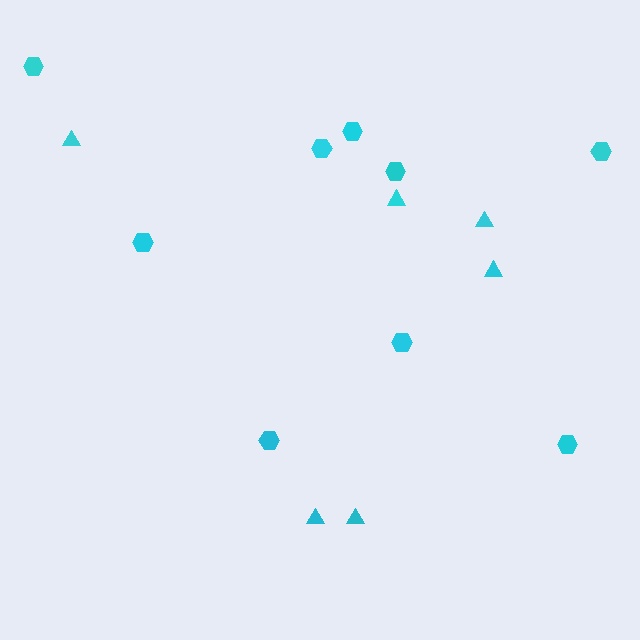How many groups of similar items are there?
There are 2 groups: one group of hexagons (9) and one group of triangles (6).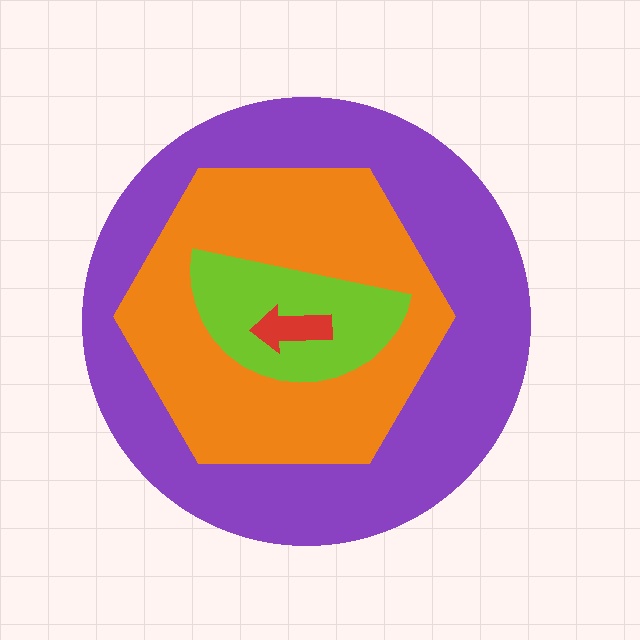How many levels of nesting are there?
4.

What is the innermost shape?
The red arrow.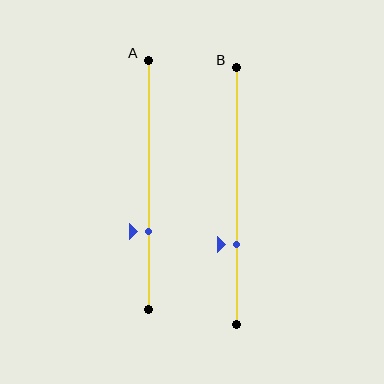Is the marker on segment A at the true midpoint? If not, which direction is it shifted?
No, the marker on segment A is shifted downward by about 19% of the segment length.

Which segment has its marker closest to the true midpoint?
Segment A has its marker closest to the true midpoint.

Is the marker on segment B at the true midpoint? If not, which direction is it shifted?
No, the marker on segment B is shifted downward by about 19% of the segment length.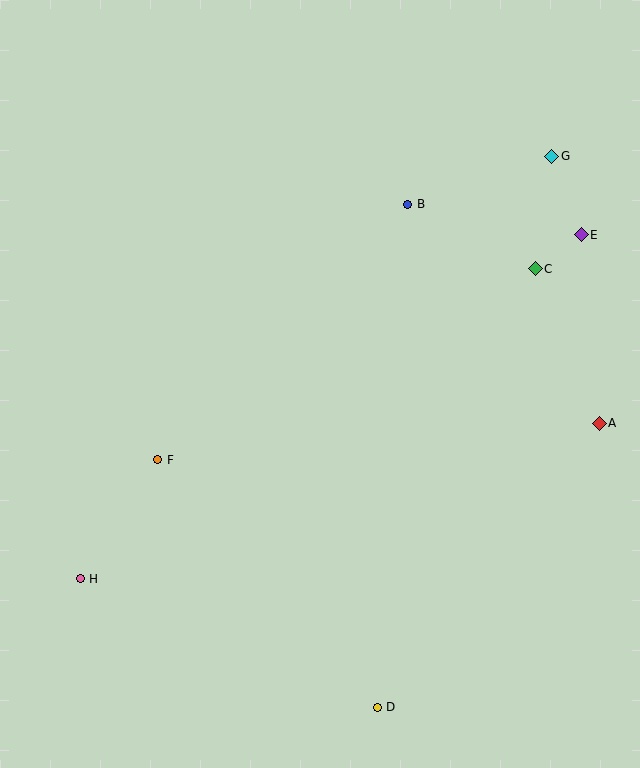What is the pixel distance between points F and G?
The distance between F and G is 497 pixels.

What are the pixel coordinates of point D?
Point D is at (377, 707).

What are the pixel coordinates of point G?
Point G is at (552, 156).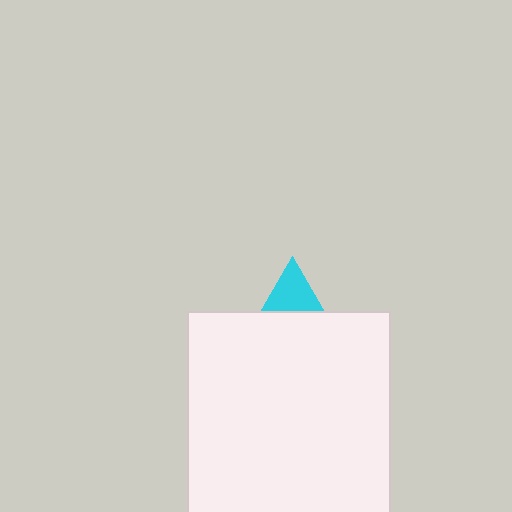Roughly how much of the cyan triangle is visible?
A small part of it is visible (roughly 37%).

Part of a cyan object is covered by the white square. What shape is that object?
It is a triangle.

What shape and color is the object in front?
The object in front is a white square.